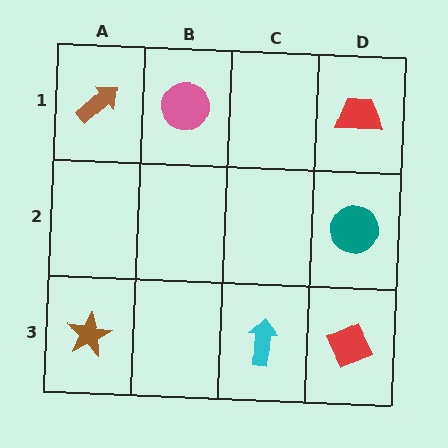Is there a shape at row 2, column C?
No, that cell is empty.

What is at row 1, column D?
A red trapezoid.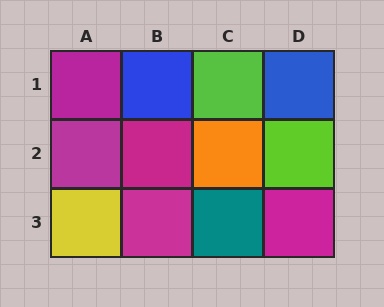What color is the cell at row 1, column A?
Magenta.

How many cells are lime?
2 cells are lime.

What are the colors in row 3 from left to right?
Yellow, magenta, teal, magenta.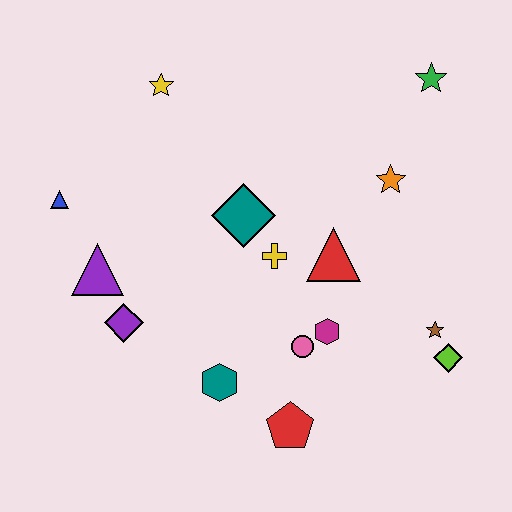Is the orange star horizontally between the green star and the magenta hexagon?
Yes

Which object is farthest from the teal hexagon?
The green star is farthest from the teal hexagon.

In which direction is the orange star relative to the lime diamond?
The orange star is above the lime diamond.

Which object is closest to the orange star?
The red triangle is closest to the orange star.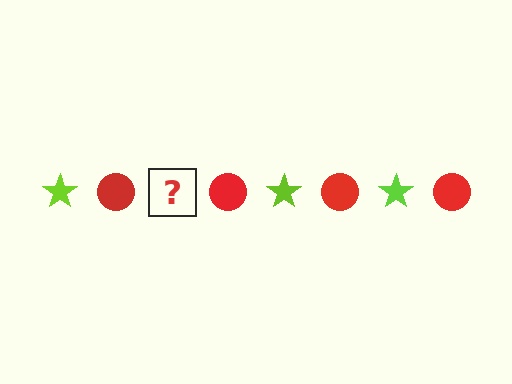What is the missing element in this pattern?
The missing element is a lime star.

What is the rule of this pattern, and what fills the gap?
The rule is that the pattern alternates between lime star and red circle. The gap should be filled with a lime star.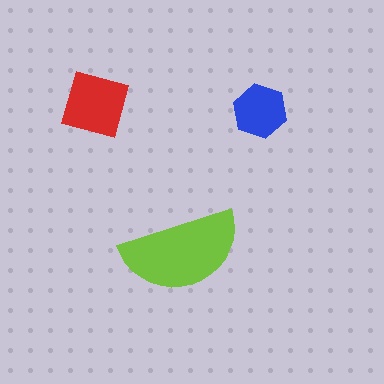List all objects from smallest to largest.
The blue hexagon, the red square, the lime semicircle.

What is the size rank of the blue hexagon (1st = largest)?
3rd.